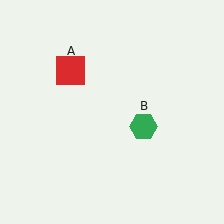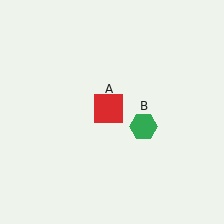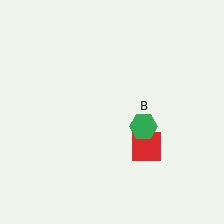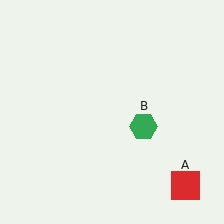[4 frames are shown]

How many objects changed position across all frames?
1 object changed position: red square (object A).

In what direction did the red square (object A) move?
The red square (object A) moved down and to the right.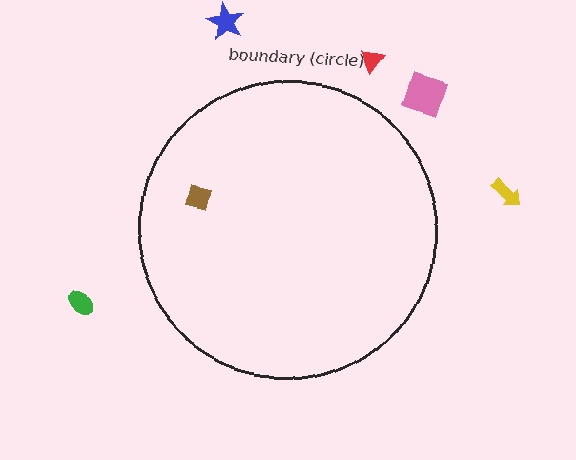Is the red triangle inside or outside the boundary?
Outside.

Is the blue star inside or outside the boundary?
Outside.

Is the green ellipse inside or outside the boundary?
Outside.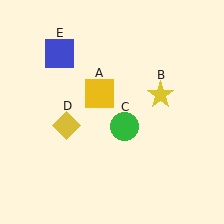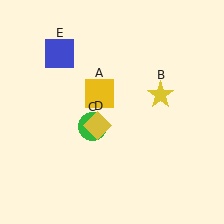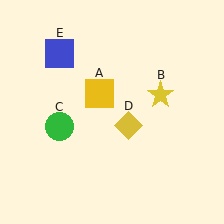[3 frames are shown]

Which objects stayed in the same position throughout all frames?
Yellow square (object A) and yellow star (object B) and blue square (object E) remained stationary.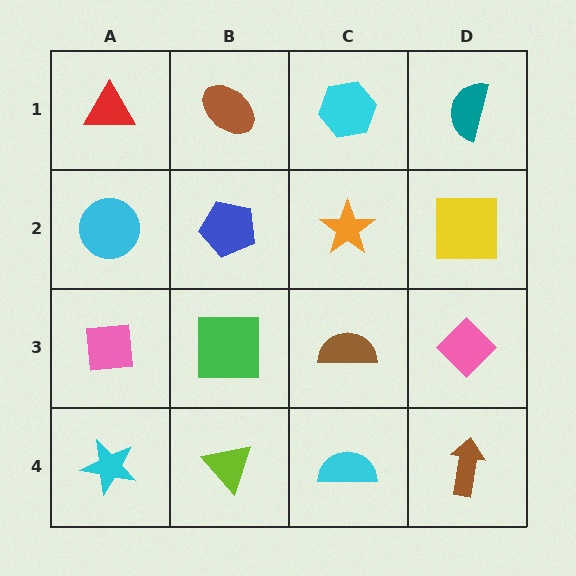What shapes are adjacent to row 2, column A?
A red triangle (row 1, column A), a pink square (row 3, column A), a blue pentagon (row 2, column B).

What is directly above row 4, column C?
A brown semicircle.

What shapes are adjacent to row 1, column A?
A cyan circle (row 2, column A), a brown ellipse (row 1, column B).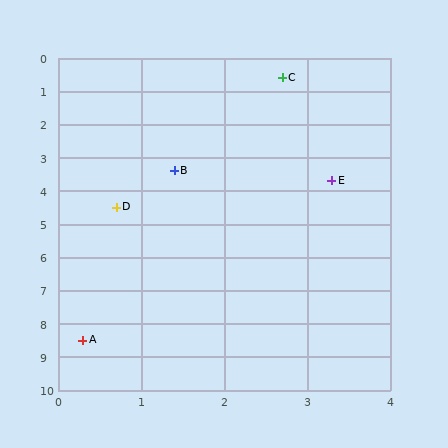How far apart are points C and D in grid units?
Points C and D are about 4.4 grid units apart.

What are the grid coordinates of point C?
Point C is at approximately (2.7, 0.6).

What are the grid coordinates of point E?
Point E is at approximately (3.3, 3.7).